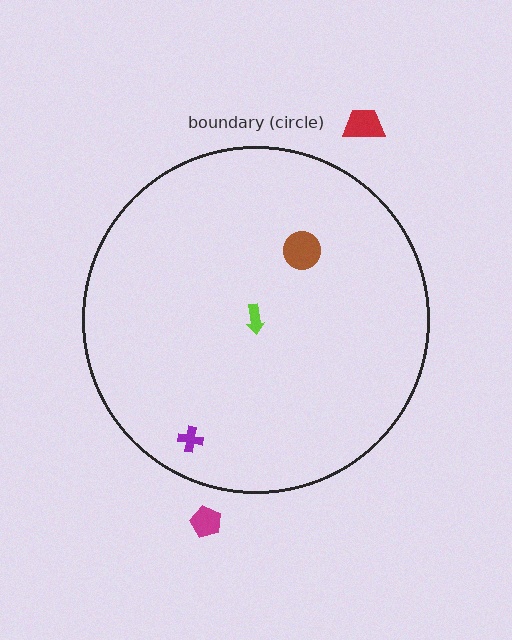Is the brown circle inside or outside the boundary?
Inside.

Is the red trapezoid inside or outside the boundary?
Outside.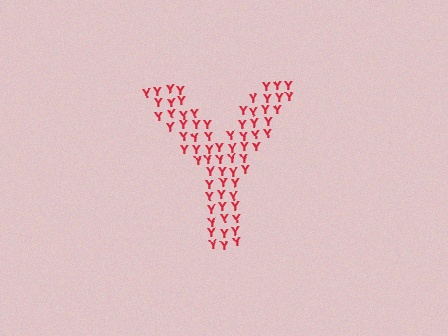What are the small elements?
The small elements are letter Y's.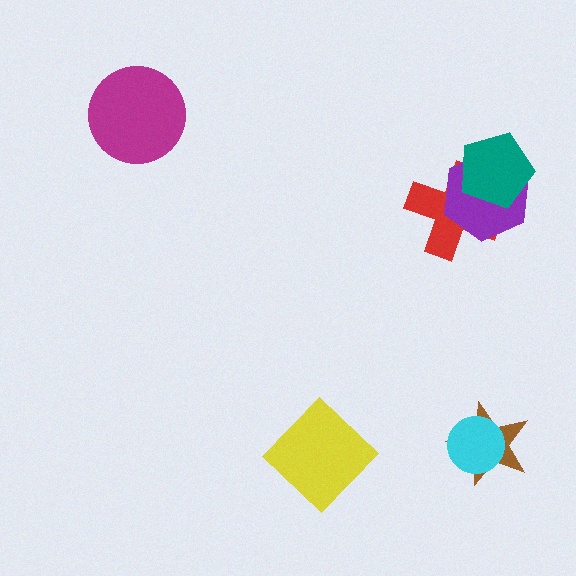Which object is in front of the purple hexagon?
The teal pentagon is in front of the purple hexagon.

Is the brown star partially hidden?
Yes, it is partially covered by another shape.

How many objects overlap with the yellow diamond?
0 objects overlap with the yellow diamond.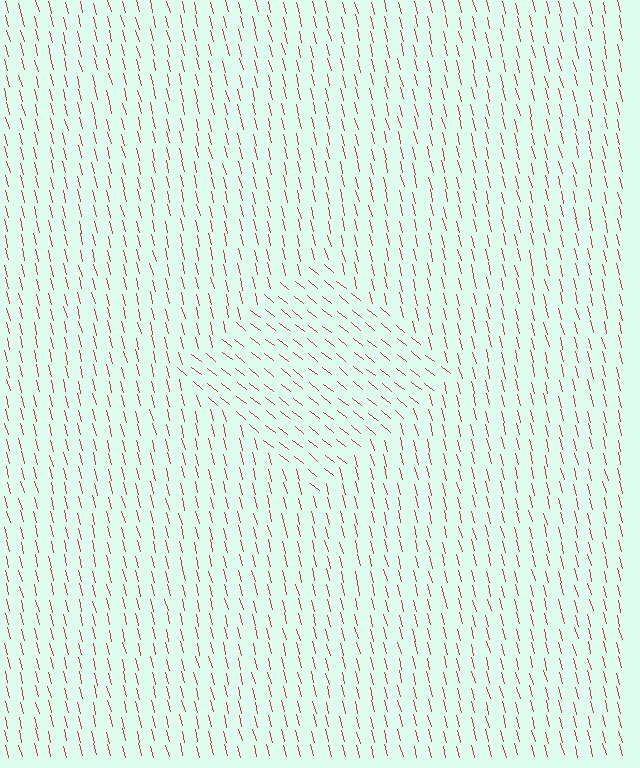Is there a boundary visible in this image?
Yes, there is a texture boundary formed by a change in line orientation.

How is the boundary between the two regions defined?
The boundary is defined purely by a change in line orientation (approximately 37 degrees difference). All lines are the same color and thickness.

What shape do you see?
I see a diamond.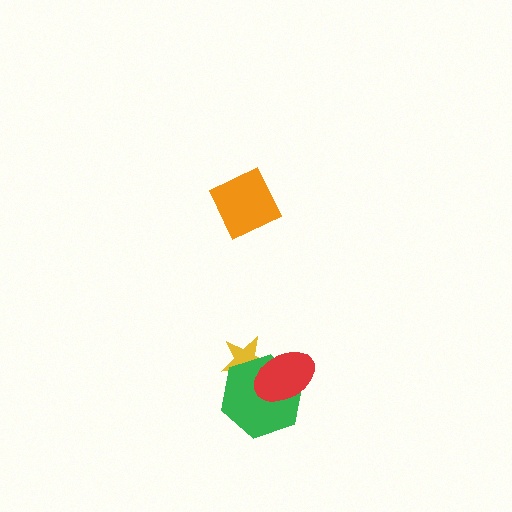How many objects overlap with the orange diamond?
0 objects overlap with the orange diamond.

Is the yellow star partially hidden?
Yes, it is partially covered by another shape.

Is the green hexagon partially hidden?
Yes, it is partially covered by another shape.